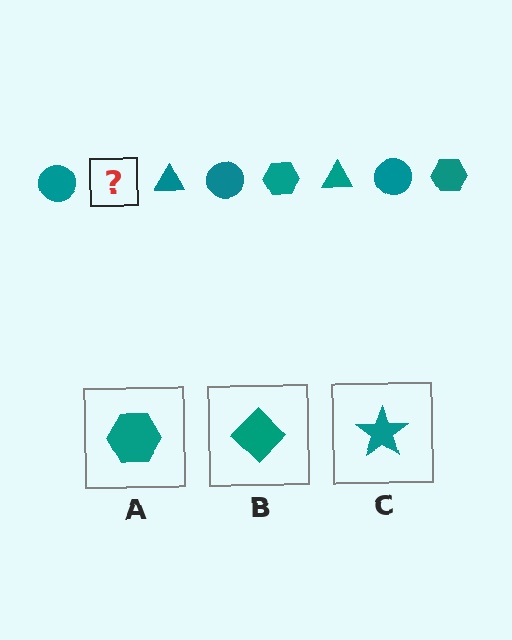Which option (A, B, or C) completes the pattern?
A.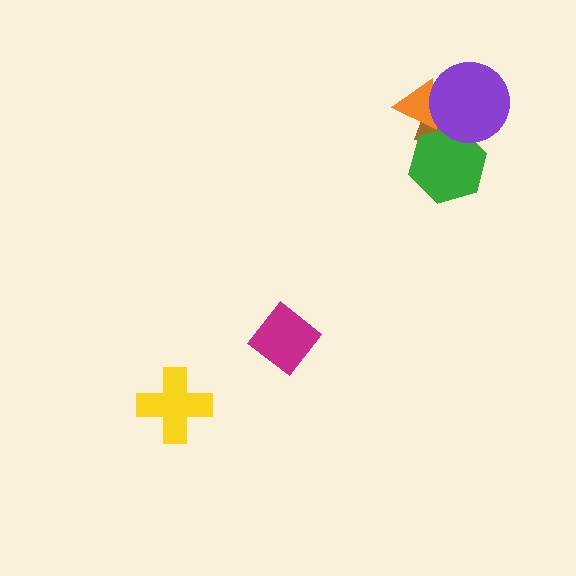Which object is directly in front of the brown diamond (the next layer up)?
The green hexagon is directly in front of the brown diamond.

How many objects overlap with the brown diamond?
3 objects overlap with the brown diamond.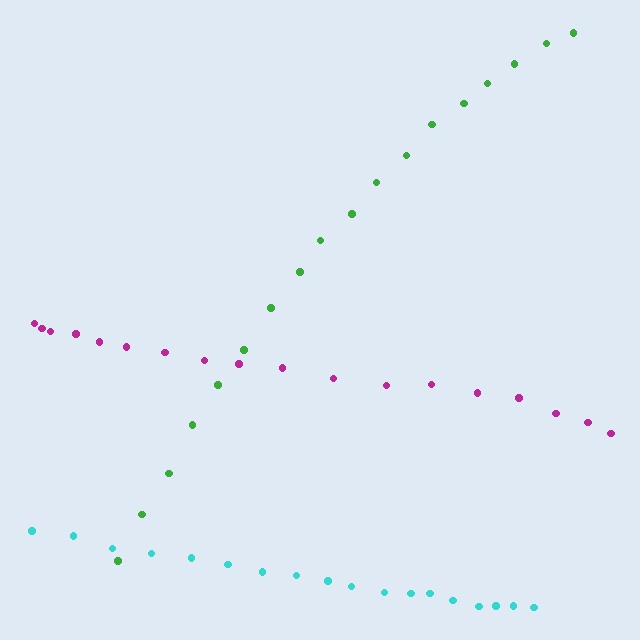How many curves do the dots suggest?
There are 3 distinct paths.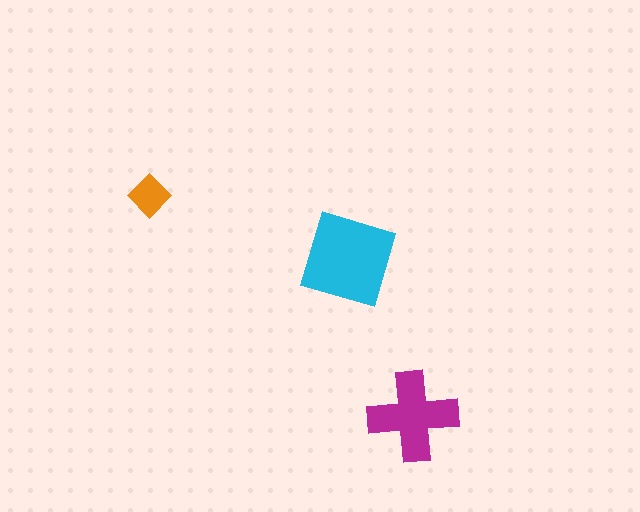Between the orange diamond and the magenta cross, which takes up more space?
The magenta cross.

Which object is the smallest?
The orange diamond.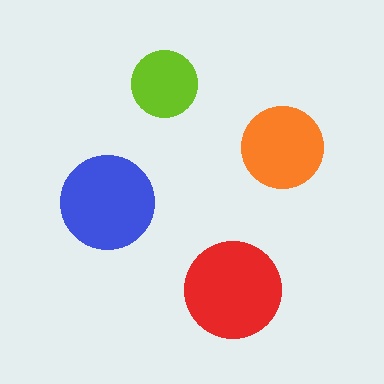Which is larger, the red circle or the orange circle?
The red one.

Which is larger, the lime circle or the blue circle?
The blue one.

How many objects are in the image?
There are 4 objects in the image.